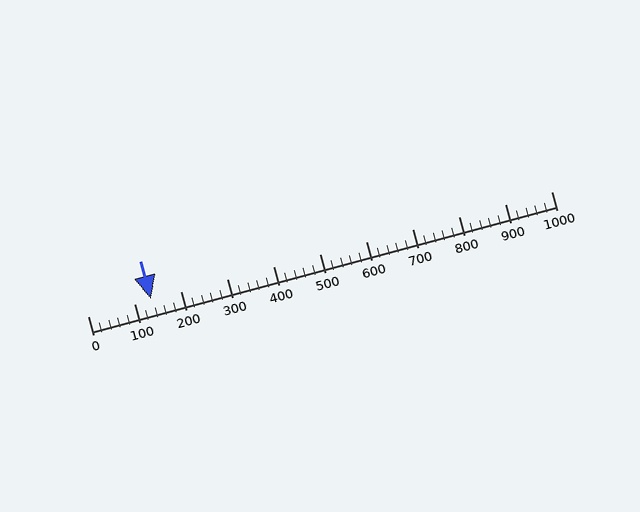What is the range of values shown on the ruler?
The ruler shows values from 0 to 1000.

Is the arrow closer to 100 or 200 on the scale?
The arrow is closer to 100.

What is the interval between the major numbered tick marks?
The major tick marks are spaced 100 units apart.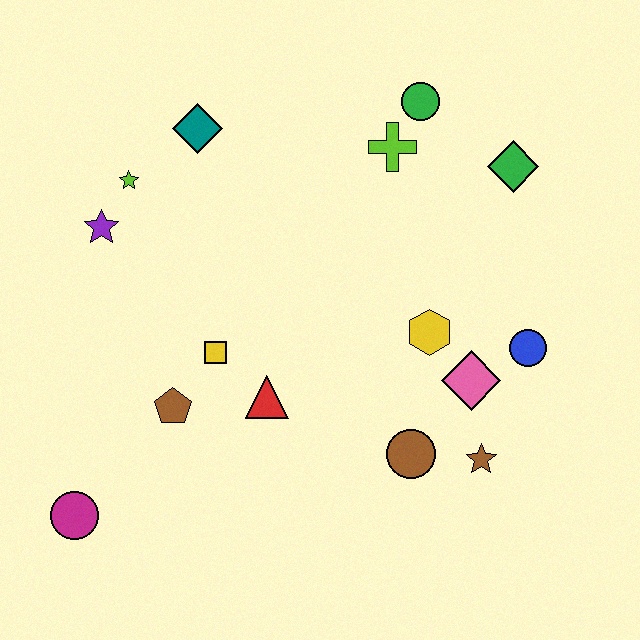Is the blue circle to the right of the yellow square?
Yes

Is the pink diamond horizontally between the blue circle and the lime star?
Yes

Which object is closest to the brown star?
The brown circle is closest to the brown star.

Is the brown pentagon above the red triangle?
No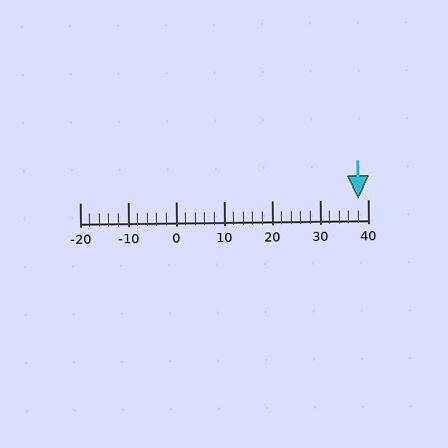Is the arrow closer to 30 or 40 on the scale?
The arrow is closer to 40.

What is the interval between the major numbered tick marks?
The major tick marks are spaced 10 units apart.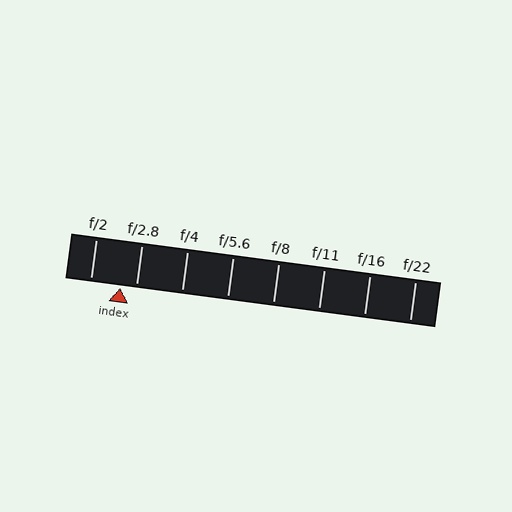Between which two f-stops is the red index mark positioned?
The index mark is between f/2 and f/2.8.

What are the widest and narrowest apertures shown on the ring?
The widest aperture shown is f/2 and the narrowest is f/22.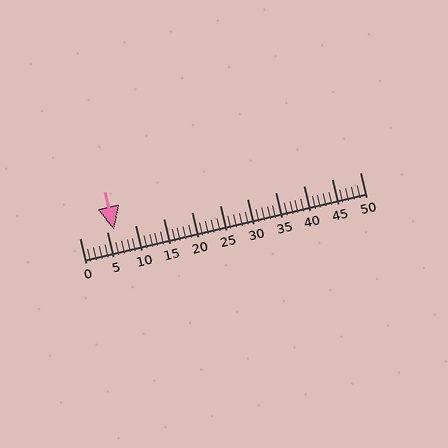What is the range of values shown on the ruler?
The ruler shows values from 0 to 50.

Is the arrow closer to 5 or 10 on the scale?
The arrow is closer to 5.